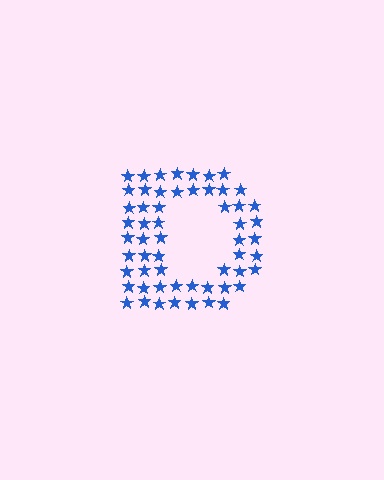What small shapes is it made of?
It is made of small stars.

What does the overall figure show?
The overall figure shows the letter D.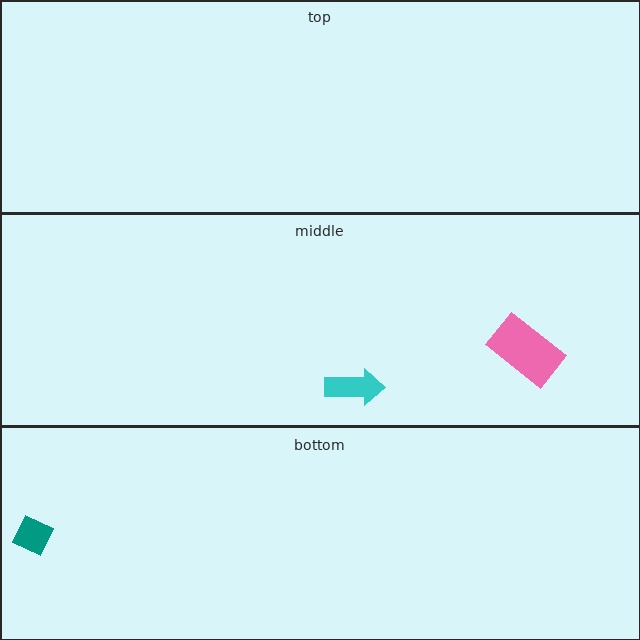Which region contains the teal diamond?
The bottom region.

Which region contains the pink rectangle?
The middle region.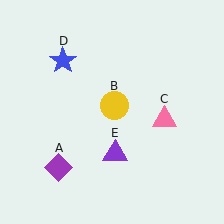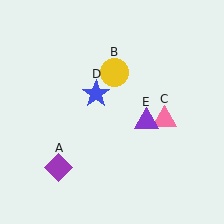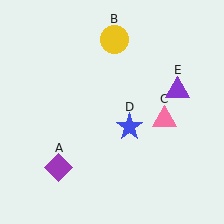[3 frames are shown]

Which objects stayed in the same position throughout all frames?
Purple diamond (object A) and pink triangle (object C) remained stationary.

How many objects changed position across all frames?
3 objects changed position: yellow circle (object B), blue star (object D), purple triangle (object E).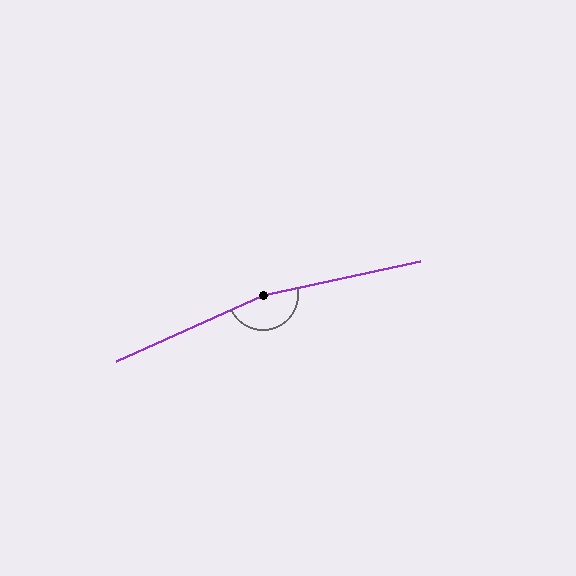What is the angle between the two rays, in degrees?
Approximately 168 degrees.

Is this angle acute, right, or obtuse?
It is obtuse.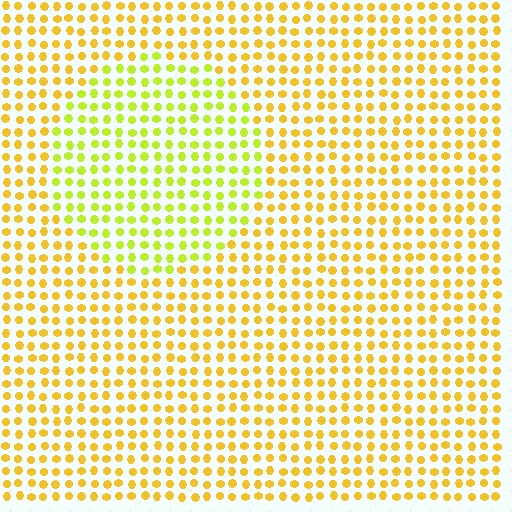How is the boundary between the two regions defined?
The boundary is defined purely by a slight shift in hue (about 30 degrees). Spacing, size, and orientation are identical on both sides.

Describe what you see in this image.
The image is filled with small yellow elements in a uniform arrangement. A circle-shaped region is visible where the elements are tinted to a slightly different hue, forming a subtle color boundary.